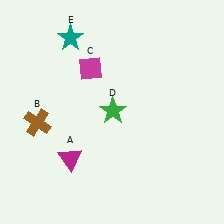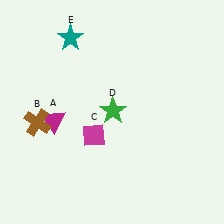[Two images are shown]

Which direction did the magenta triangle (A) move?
The magenta triangle (A) moved up.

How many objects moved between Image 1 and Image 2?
2 objects moved between the two images.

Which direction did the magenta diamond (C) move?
The magenta diamond (C) moved down.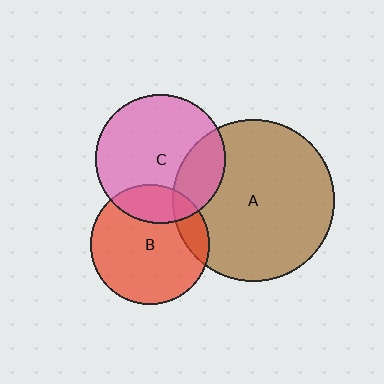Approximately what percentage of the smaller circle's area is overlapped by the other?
Approximately 15%.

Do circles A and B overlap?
Yes.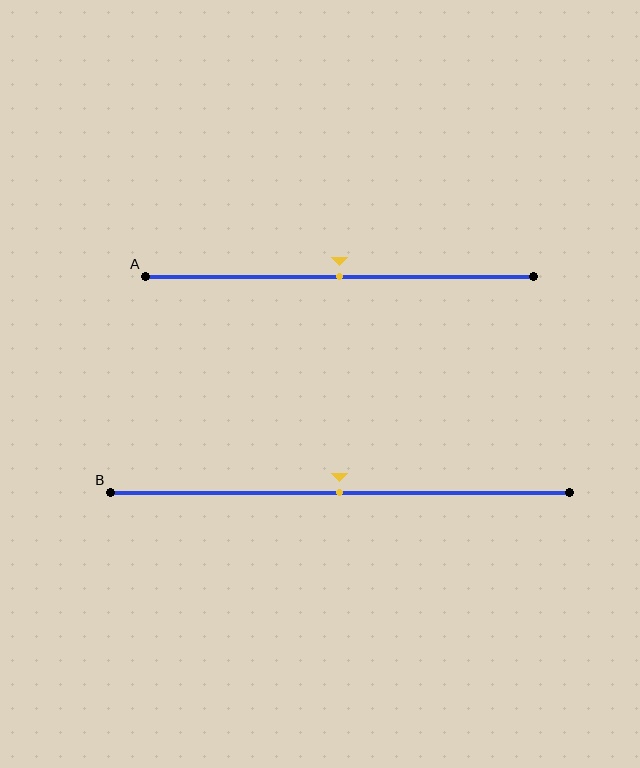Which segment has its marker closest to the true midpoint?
Segment A has its marker closest to the true midpoint.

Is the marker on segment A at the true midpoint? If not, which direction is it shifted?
Yes, the marker on segment A is at the true midpoint.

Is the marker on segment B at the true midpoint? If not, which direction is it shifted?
Yes, the marker on segment B is at the true midpoint.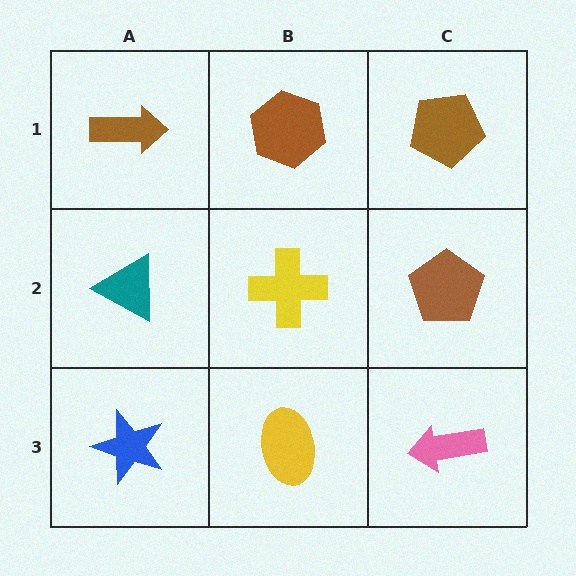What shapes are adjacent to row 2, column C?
A brown pentagon (row 1, column C), a pink arrow (row 3, column C), a yellow cross (row 2, column B).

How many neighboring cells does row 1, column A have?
2.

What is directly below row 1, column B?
A yellow cross.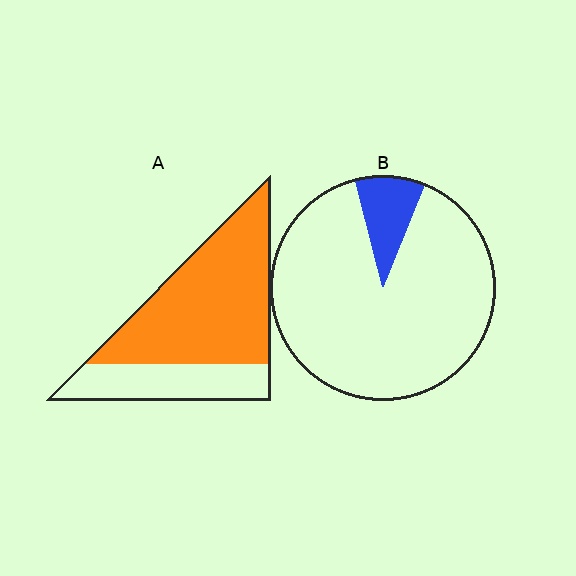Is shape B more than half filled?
No.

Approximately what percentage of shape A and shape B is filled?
A is approximately 70% and B is approximately 10%.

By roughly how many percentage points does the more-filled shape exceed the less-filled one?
By roughly 60 percentage points (A over B).